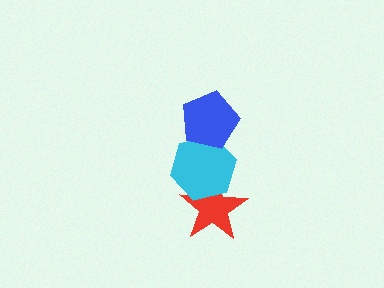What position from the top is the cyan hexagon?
The cyan hexagon is 2nd from the top.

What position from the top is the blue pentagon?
The blue pentagon is 1st from the top.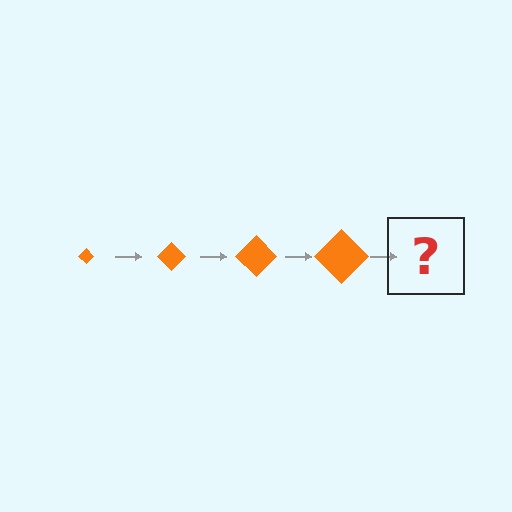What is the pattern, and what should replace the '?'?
The pattern is that the diamond gets progressively larger each step. The '?' should be an orange diamond, larger than the previous one.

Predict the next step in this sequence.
The next step is an orange diamond, larger than the previous one.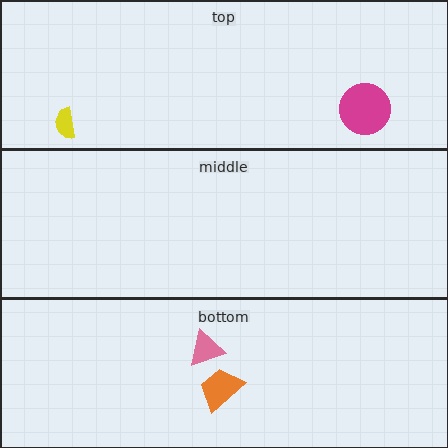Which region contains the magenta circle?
The top region.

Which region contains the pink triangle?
The bottom region.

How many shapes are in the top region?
2.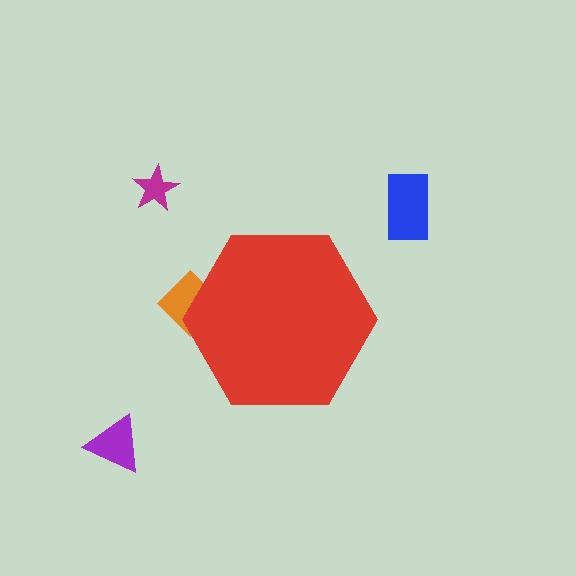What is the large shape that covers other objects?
A red hexagon.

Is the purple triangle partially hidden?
No, the purple triangle is fully visible.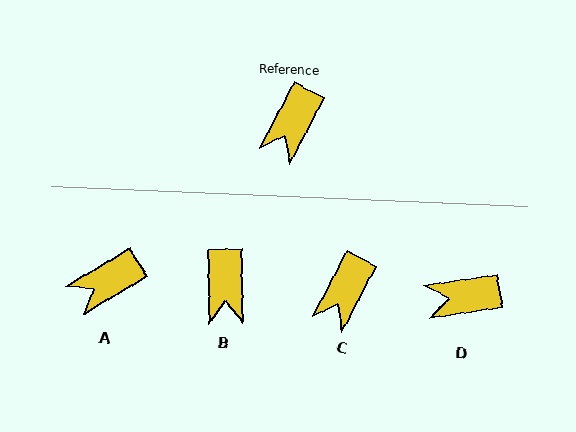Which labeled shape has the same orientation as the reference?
C.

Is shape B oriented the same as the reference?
No, it is off by about 29 degrees.